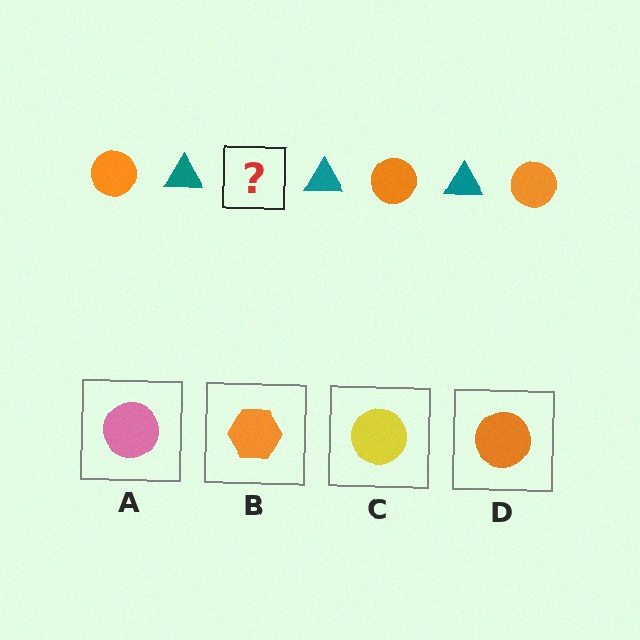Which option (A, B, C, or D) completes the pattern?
D.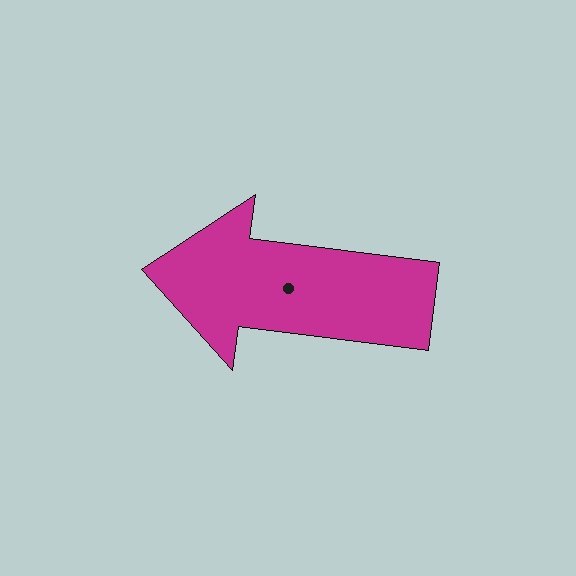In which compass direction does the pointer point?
West.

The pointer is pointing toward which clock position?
Roughly 9 o'clock.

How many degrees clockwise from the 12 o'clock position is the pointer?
Approximately 277 degrees.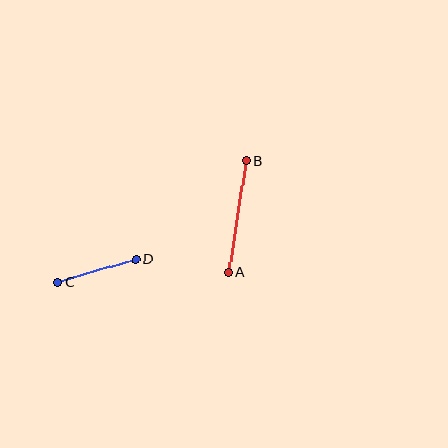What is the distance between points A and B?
The distance is approximately 112 pixels.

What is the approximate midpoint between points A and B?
The midpoint is at approximately (237, 217) pixels.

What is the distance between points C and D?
The distance is approximately 81 pixels.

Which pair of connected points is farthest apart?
Points A and B are farthest apart.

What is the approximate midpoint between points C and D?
The midpoint is at approximately (97, 271) pixels.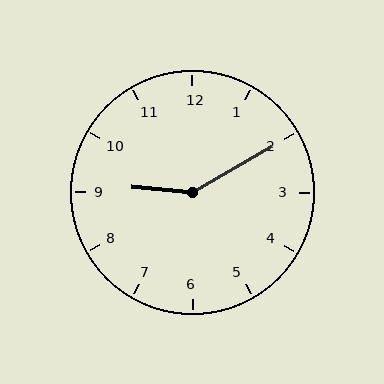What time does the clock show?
9:10.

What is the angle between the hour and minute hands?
Approximately 145 degrees.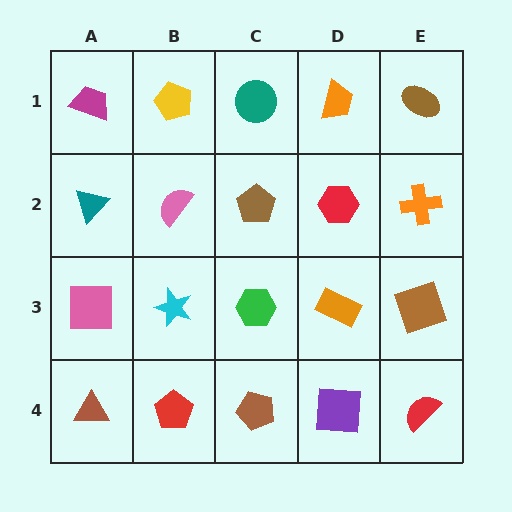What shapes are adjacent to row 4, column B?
A cyan star (row 3, column B), a brown triangle (row 4, column A), a brown pentagon (row 4, column C).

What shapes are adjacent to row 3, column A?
A teal triangle (row 2, column A), a brown triangle (row 4, column A), a cyan star (row 3, column B).